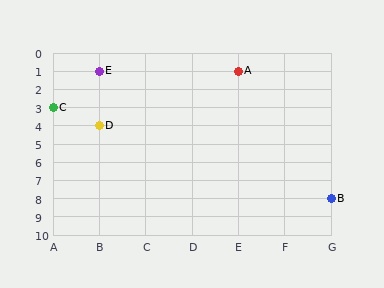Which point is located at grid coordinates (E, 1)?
Point A is at (E, 1).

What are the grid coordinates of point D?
Point D is at grid coordinates (B, 4).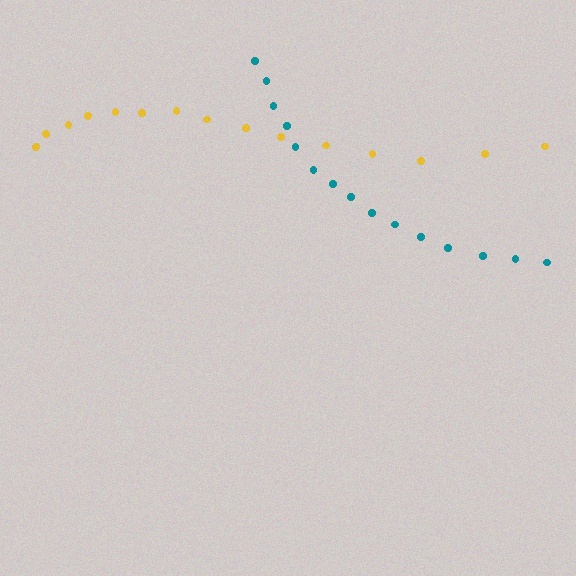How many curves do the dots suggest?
There are 2 distinct paths.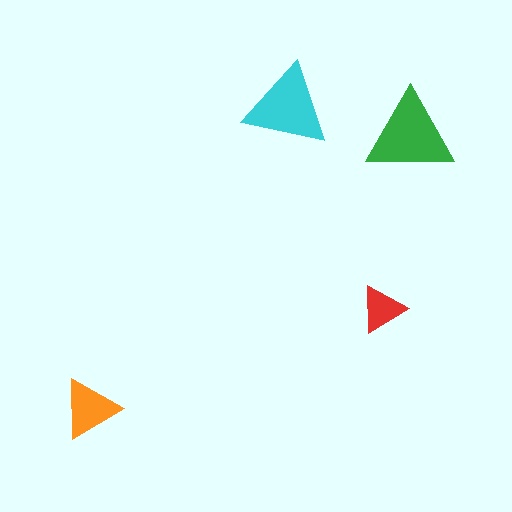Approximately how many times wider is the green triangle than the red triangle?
About 2 times wider.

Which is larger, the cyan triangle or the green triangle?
The green one.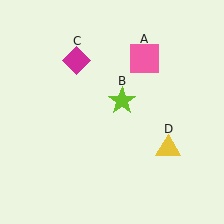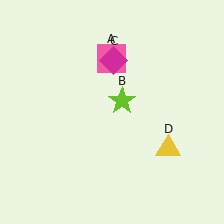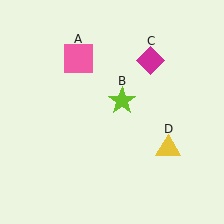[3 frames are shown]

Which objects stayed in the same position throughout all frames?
Lime star (object B) and yellow triangle (object D) remained stationary.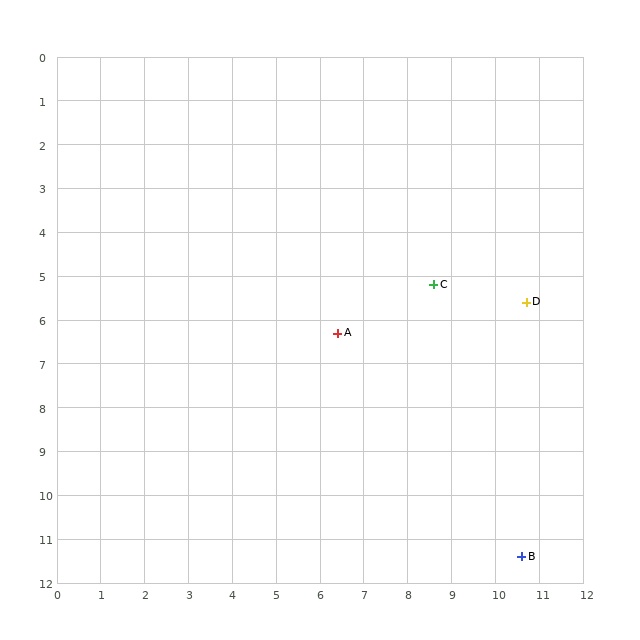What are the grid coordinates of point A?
Point A is at approximately (6.4, 6.3).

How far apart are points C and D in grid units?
Points C and D are about 2.1 grid units apart.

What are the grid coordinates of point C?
Point C is at approximately (8.6, 5.2).